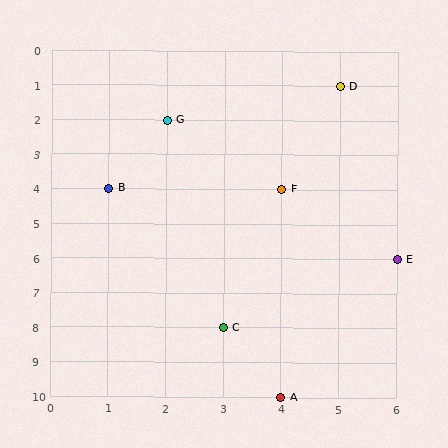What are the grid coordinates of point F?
Point F is at grid coordinates (4, 4).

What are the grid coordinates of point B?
Point B is at grid coordinates (1, 4).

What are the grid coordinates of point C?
Point C is at grid coordinates (3, 8).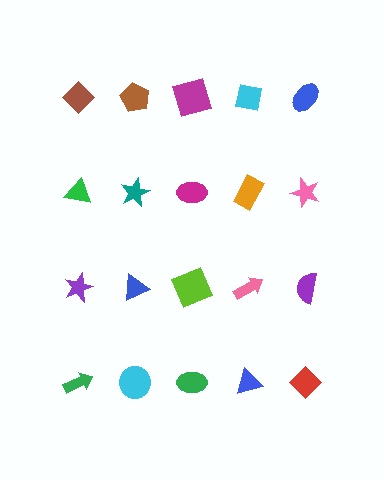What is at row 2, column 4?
An orange rectangle.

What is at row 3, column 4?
A pink arrow.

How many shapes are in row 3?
5 shapes.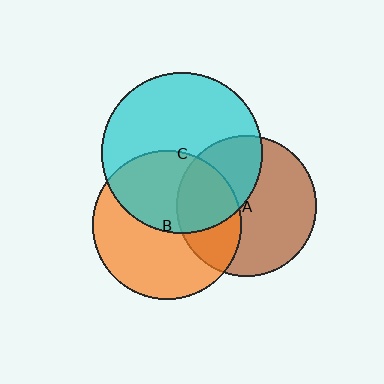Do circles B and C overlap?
Yes.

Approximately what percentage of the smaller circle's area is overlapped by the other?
Approximately 45%.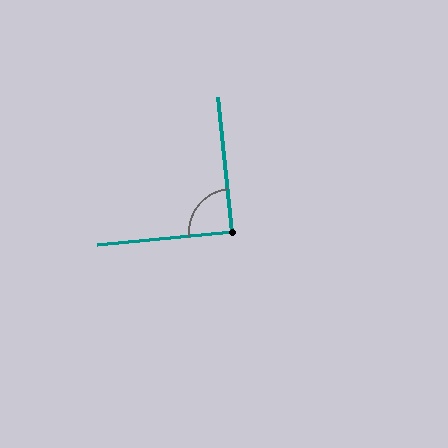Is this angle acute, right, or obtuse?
It is approximately a right angle.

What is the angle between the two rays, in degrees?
Approximately 90 degrees.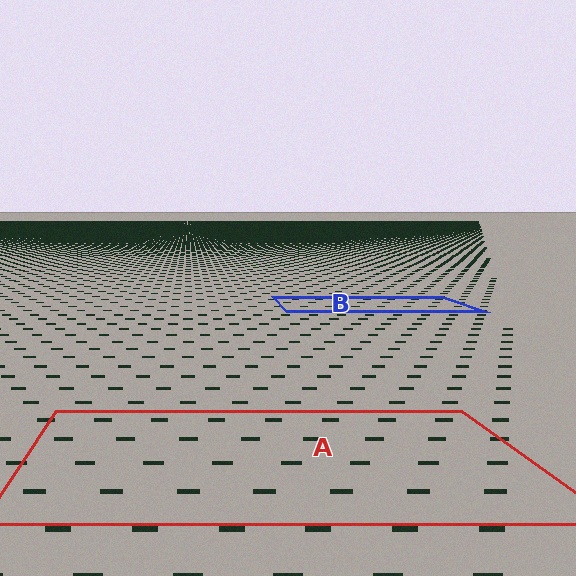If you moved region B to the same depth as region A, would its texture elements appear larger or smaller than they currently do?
They would appear larger. At a closer depth, the same texture elements are projected at a bigger on-screen size.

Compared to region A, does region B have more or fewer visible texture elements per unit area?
Region B has more texture elements per unit area — they are packed more densely because it is farther away.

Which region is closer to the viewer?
Region A is closer. The texture elements there are larger and more spread out.